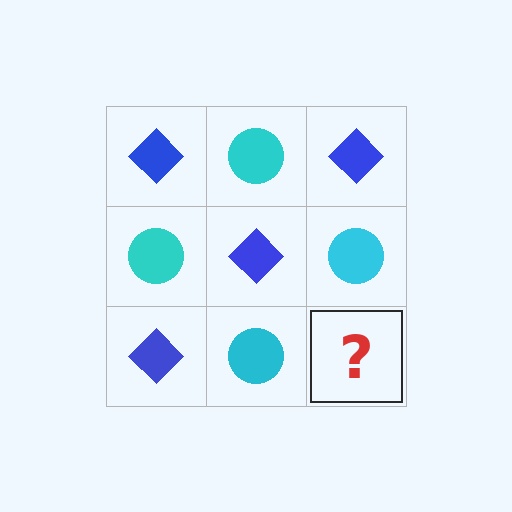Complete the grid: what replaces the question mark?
The question mark should be replaced with a blue diamond.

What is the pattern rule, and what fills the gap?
The rule is that it alternates blue diamond and cyan circle in a checkerboard pattern. The gap should be filled with a blue diamond.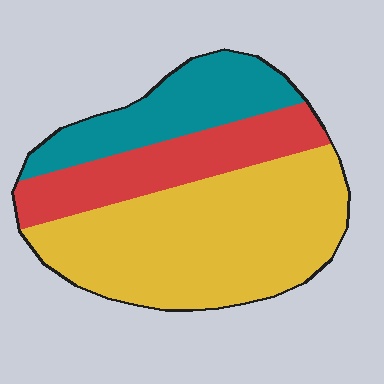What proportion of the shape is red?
Red covers roughly 25% of the shape.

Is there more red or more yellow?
Yellow.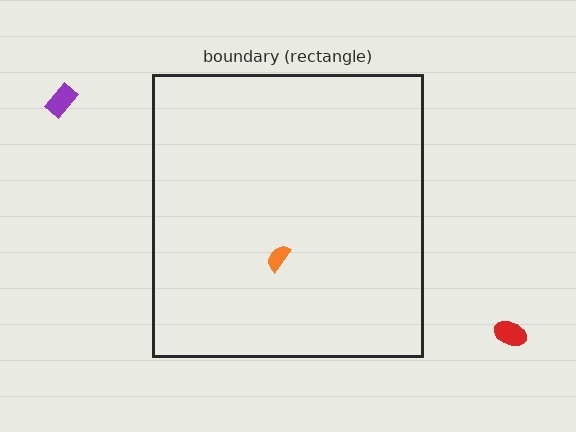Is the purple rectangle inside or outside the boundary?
Outside.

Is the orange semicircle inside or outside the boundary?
Inside.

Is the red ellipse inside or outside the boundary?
Outside.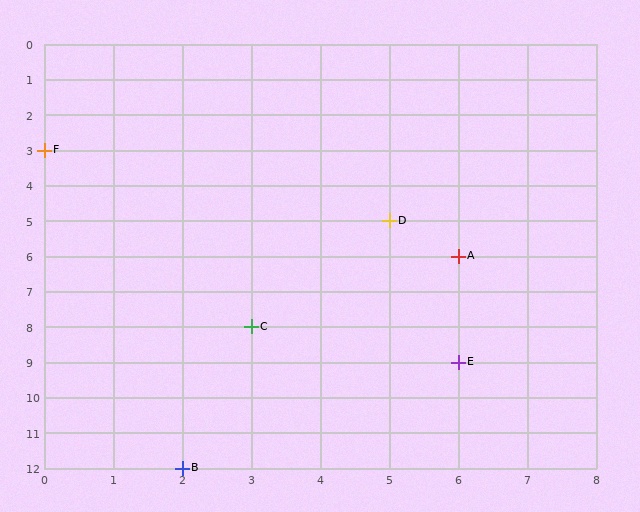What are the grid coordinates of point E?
Point E is at grid coordinates (6, 9).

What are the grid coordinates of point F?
Point F is at grid coordinates (0, 3).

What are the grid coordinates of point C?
Point C is at grid coordinates (3, 8).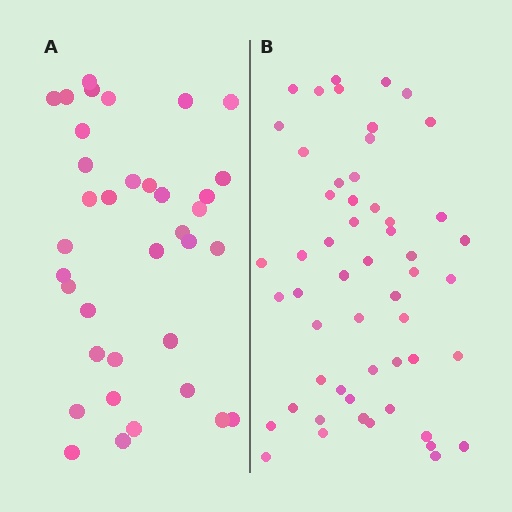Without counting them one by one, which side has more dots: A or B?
Region B (the right region) has more dots.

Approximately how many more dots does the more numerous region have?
Region B has approximately 20 more dots than region A.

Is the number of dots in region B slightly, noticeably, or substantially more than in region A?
Region B has substantially more. The ratio is roughly 1.5 to 1.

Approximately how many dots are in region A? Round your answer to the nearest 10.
About 40 dots. (The exact count is 36, which rounds to 40.)